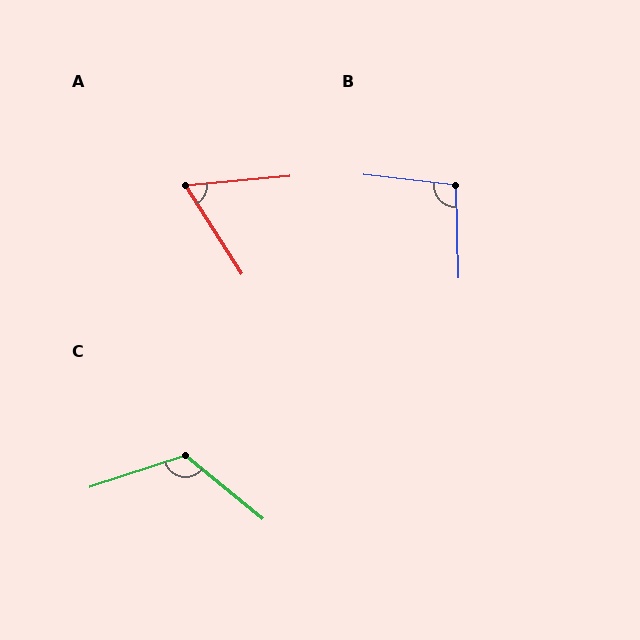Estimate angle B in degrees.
Approximately 98 degrees.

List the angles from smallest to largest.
A (63°), B (98°), C (123°).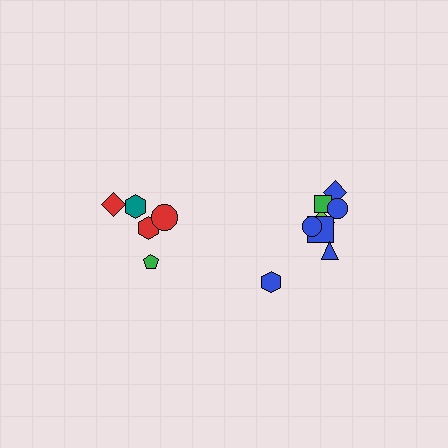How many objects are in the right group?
There are 8 objects.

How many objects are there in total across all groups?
There are 13 objects.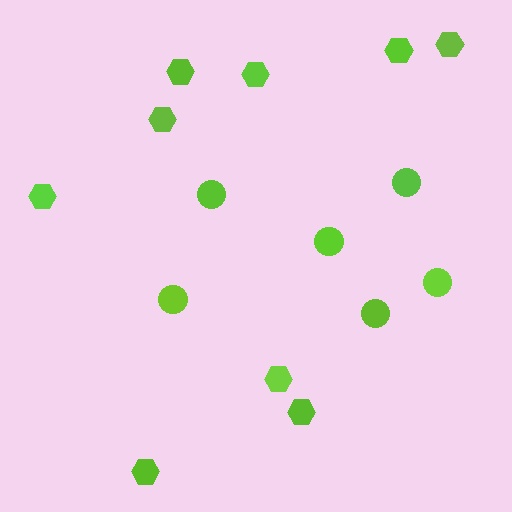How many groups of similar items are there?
There are 2 groups: one group of hexagons (9) and one group of circles (6).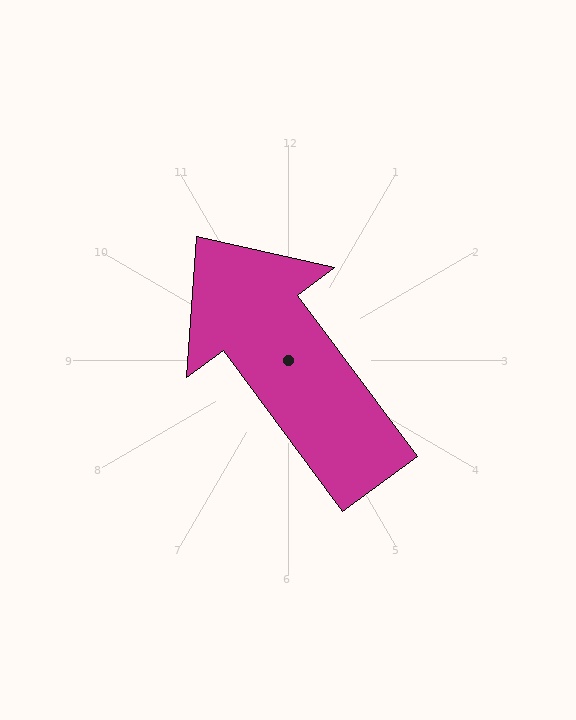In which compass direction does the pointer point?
Northwest.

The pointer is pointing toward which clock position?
Roughly 11 o'clock.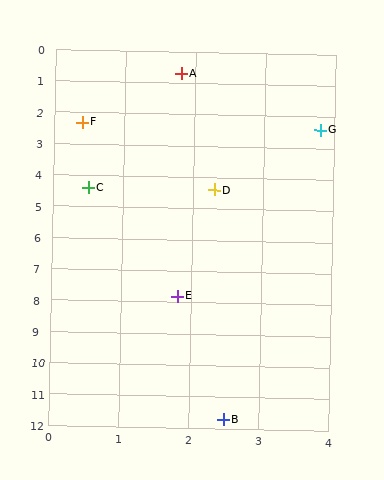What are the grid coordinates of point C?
Point C is at approximately (0.5, 4.4).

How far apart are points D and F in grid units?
Points D and F are about 2.8 grid units apart.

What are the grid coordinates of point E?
Point E is at approximately (1.8, 7.8).